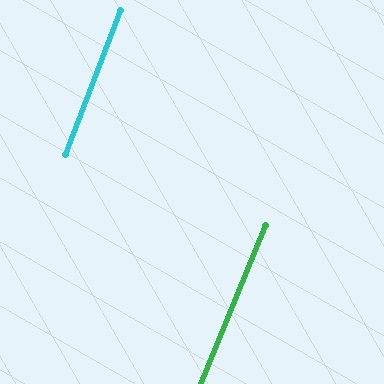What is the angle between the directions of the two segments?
Approximately 1 degree.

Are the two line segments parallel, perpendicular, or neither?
Parallel — their directions differ by only 1.5°.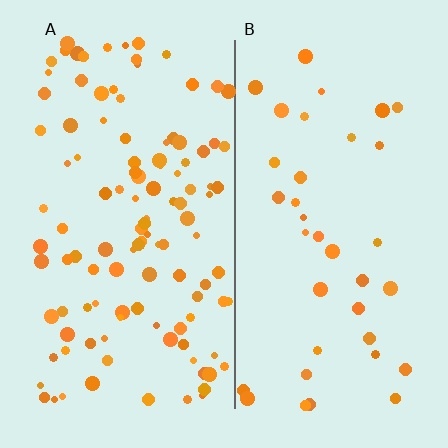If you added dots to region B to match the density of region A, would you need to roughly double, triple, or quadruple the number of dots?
Approximately triple.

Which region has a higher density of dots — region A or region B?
A (the left).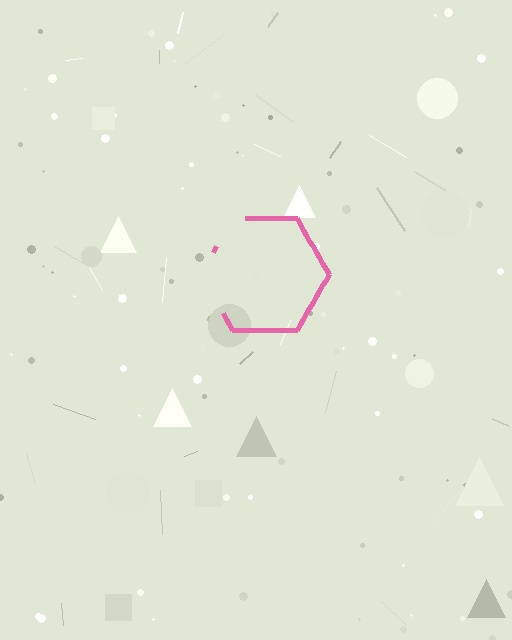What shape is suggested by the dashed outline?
The dashed outline suggests a hexagon.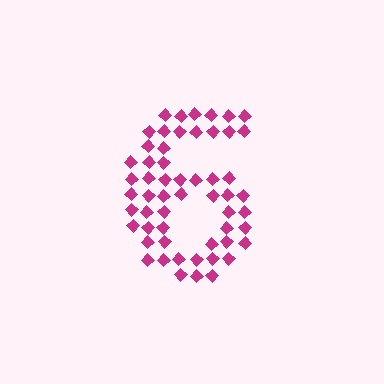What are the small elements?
The small elements are diamonds.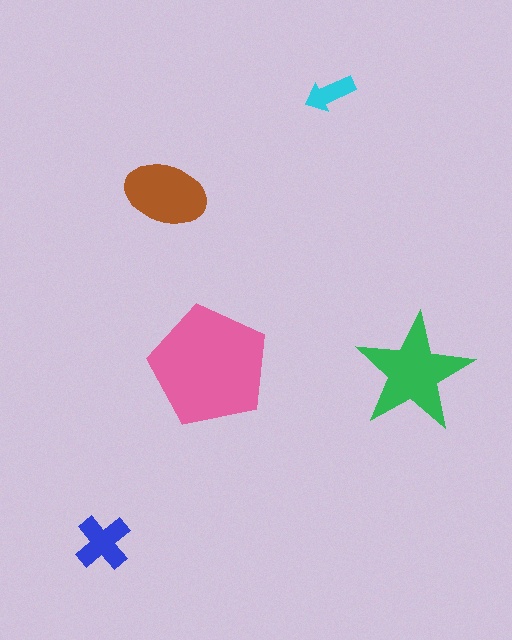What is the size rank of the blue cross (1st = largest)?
4th.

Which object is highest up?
The cyan arrow is topmost.